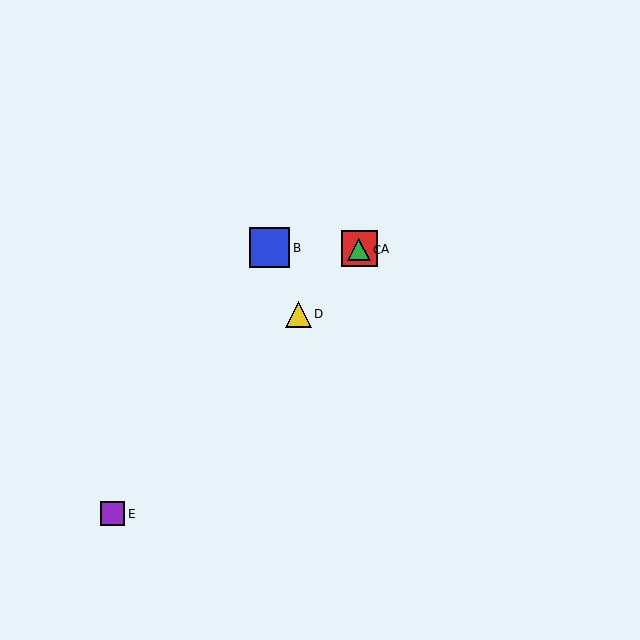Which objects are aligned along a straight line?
Objects A, C, D, E are aligned along a straight line.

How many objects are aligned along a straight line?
4 objects (A, C, D, E) are aligned along a straight line.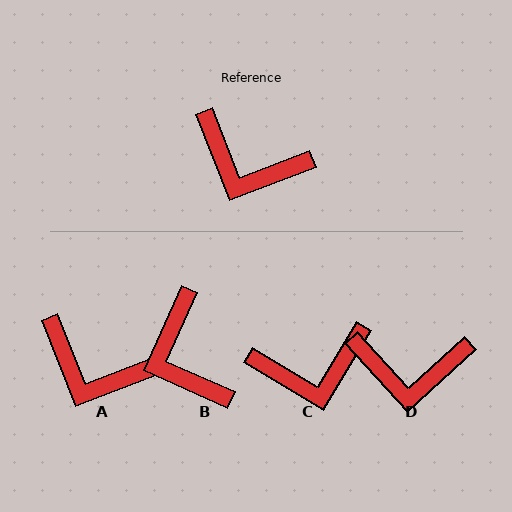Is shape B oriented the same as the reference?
No, it is off by about 45 degrees.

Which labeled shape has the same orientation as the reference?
A.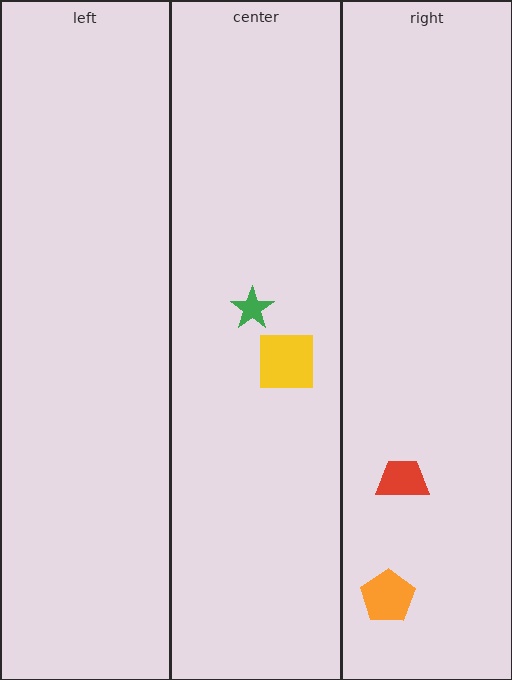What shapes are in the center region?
The yellow square, the green star.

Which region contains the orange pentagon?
The right region.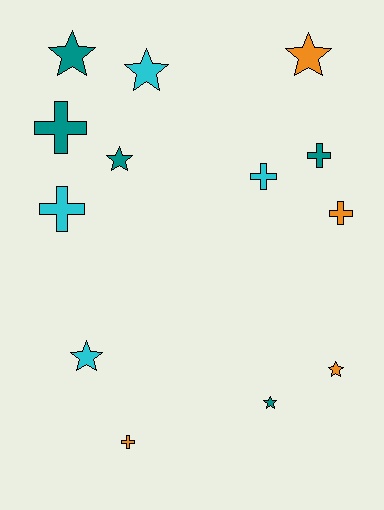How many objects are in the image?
There are 13 objects.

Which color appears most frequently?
Teal, with 5 objects.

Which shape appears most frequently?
Star, with 7 objects.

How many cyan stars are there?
There are 2 cyan stars.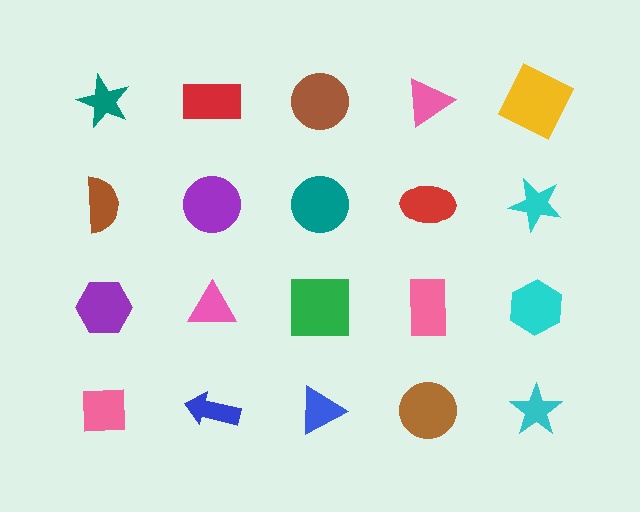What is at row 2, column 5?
A cyan star.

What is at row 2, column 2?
A purple circle.